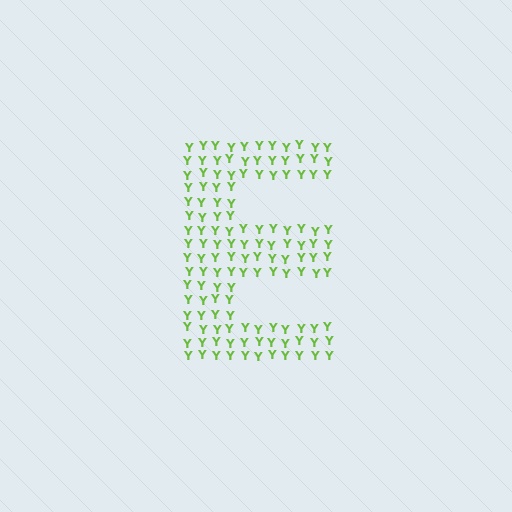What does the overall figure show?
The overall figure shows the letter E.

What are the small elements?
The small elements are letter Y's.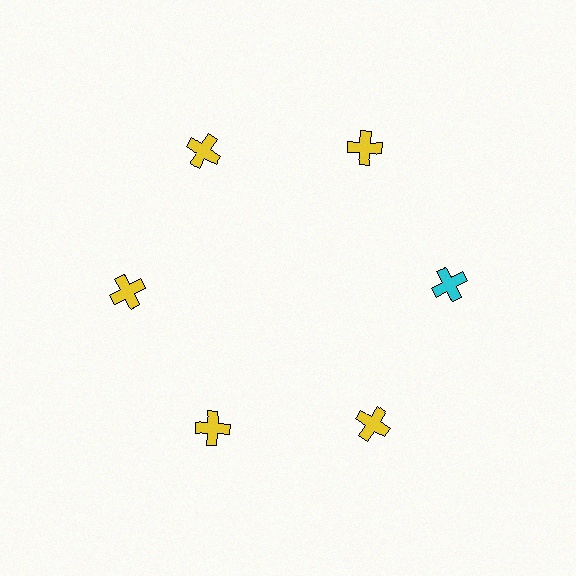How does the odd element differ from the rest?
It has a different color: cyan instead of yellow.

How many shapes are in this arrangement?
There are 6 shapes arranged in a ring pattern.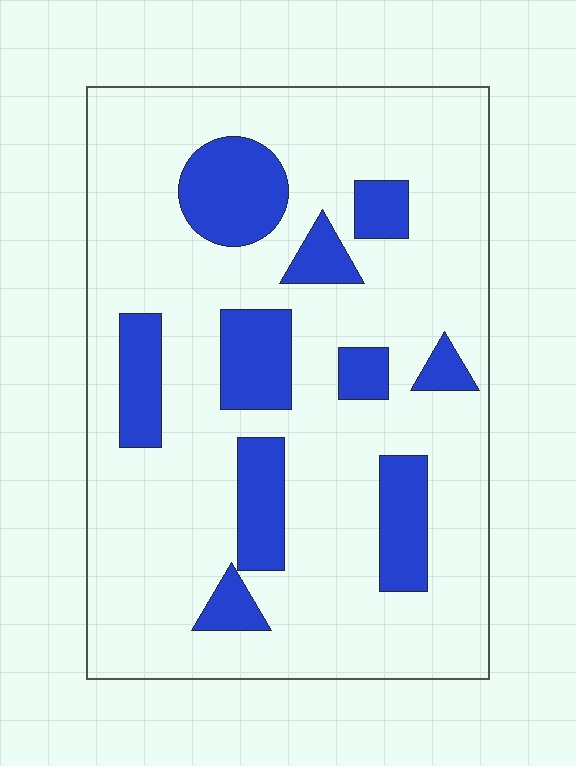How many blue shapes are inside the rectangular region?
10.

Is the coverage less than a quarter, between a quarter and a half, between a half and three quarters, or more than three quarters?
Less than a quarter.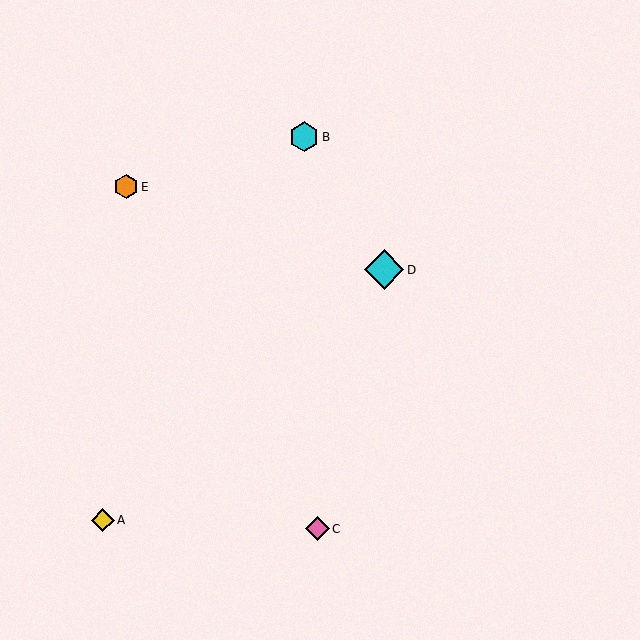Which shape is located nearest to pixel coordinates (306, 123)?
The cyan hexagon (labeled B) at (304, 137) is nearest to that location.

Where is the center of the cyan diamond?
The center of the cyan diamond is at (384, 270).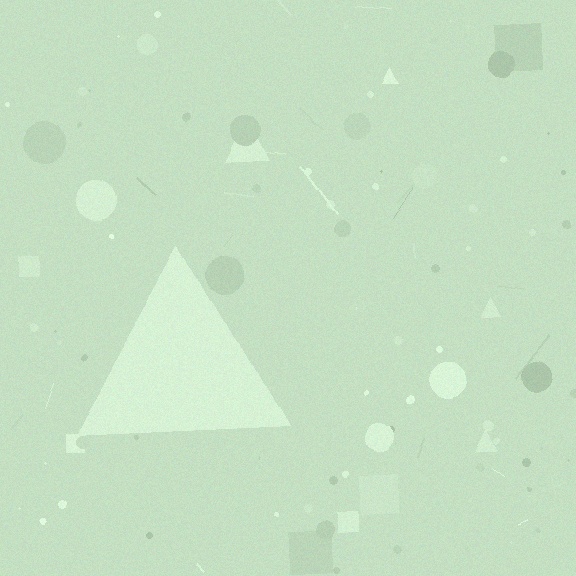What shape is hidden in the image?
A triangle is hidden in the image.